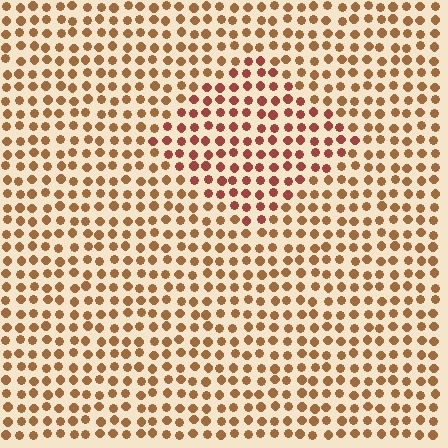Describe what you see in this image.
The image is filled with small brown elements in a uniform arrangement. A diamond-shaped region is visible where the elements are tinted to a slightly different hue, forming a subtle color boundary.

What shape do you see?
I see a diamond.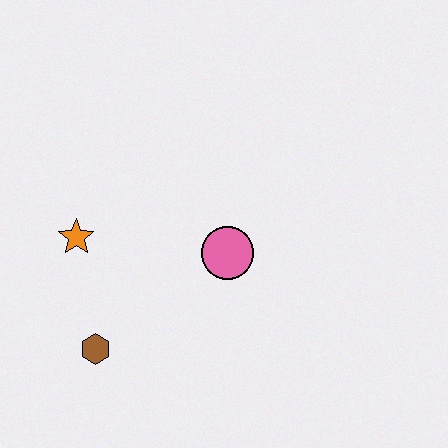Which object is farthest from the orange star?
The pink circle is farthest from the orange star.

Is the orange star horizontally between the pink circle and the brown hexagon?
No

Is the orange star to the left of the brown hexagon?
Yes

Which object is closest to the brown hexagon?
The orange star is closest to the brown hexagon.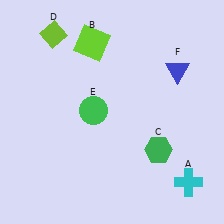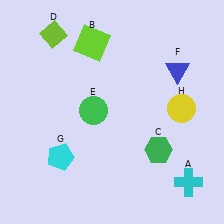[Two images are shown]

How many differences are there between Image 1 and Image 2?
There are 2 differences between the two images.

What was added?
A cyan pentagon (G), a yellow circle (H) were added in Image 2.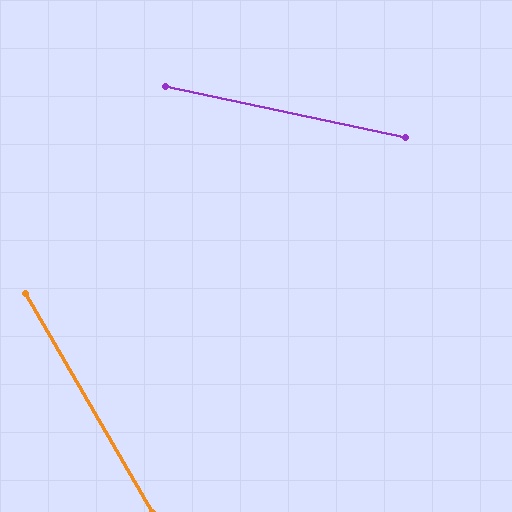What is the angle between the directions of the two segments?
Approximately 48 degrees.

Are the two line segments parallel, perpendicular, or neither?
Neither parallel nor perpendicular — they differ by about 48°.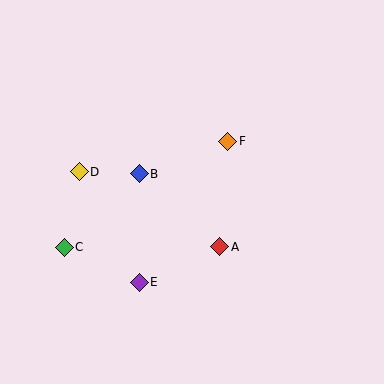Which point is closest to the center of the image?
Point B at (139, 174) is closest to the center.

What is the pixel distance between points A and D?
The distance between A and D is 159 pixels.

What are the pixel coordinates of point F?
Point F is at (227, 141).